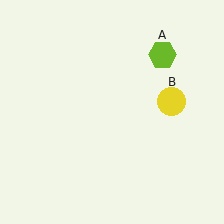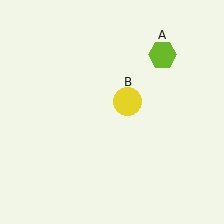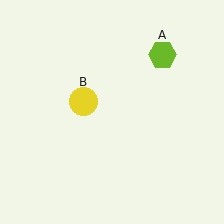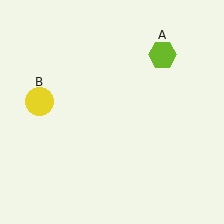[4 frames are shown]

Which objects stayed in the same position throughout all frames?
Lime hexagon (object A) remained stationary.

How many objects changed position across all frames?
1 object changed position: yellow circle (object B).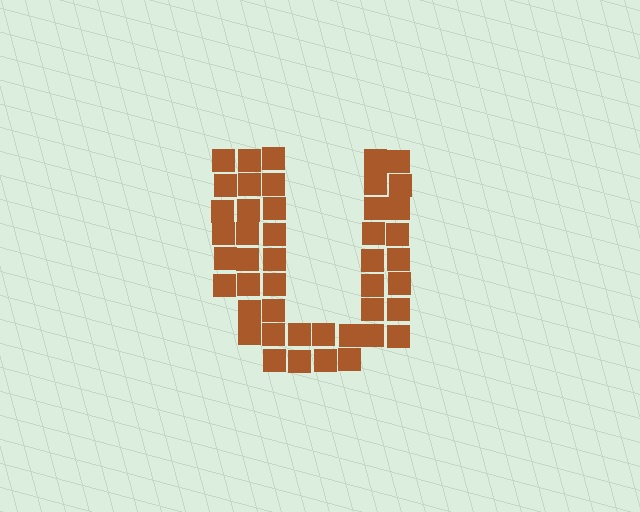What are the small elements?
The small elements are squares.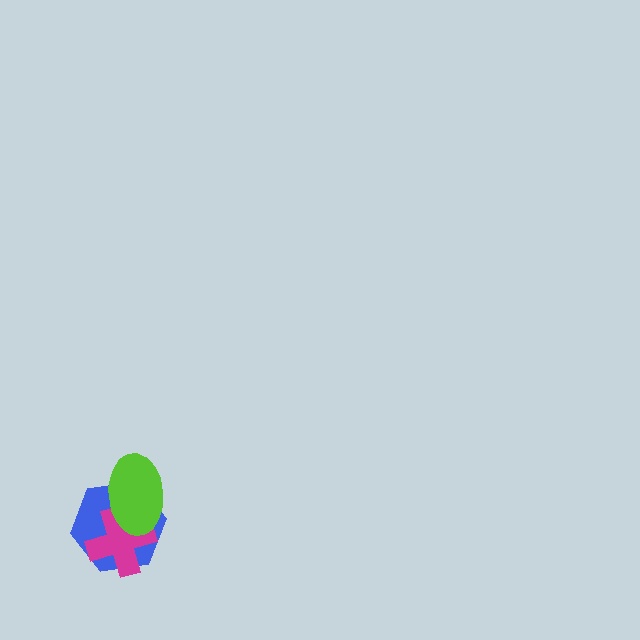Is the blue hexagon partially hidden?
Yes, it is partially covered by another shape.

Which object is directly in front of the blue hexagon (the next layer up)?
The magenta cross is directly in front of the blue hexagon.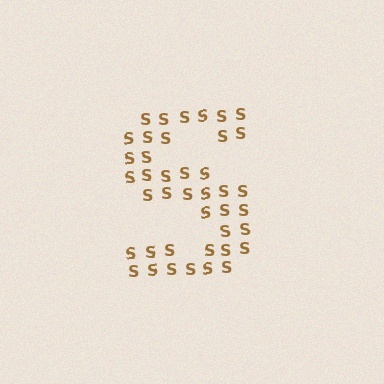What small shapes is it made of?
It is made of small letter S's.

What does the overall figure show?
The overall figure shows the letter S.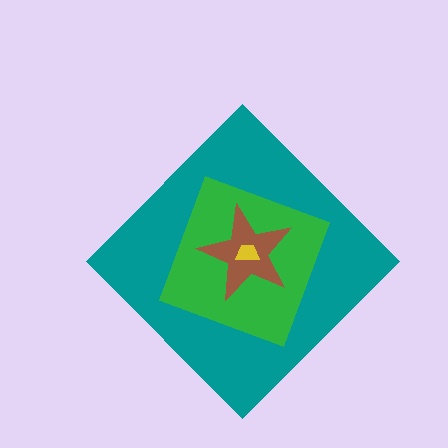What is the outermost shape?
The teal diamond.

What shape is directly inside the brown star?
The yellow trapezoid.